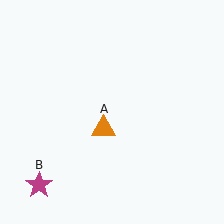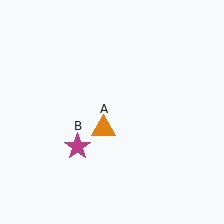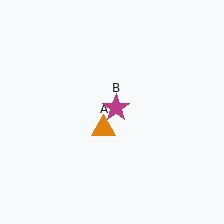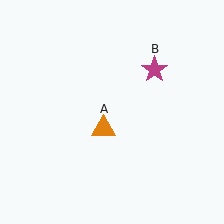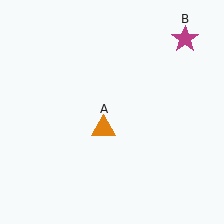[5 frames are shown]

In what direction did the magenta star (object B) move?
The magenta star (object B) moved up and to the right.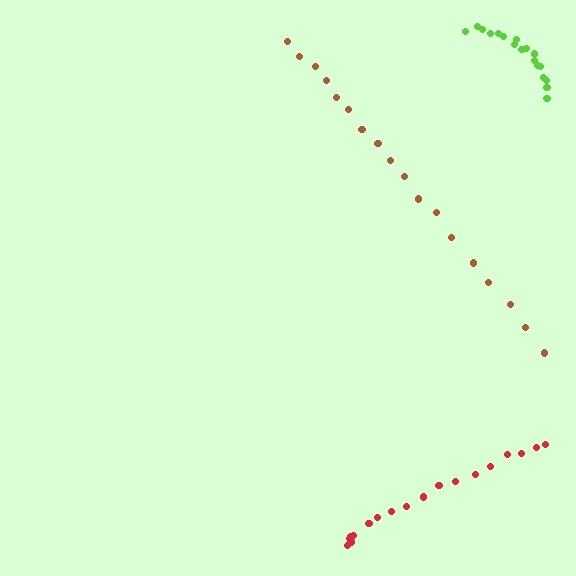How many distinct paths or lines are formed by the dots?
There are 3 distinct paths.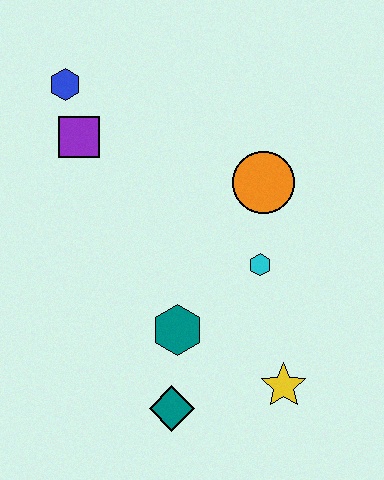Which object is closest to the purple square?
The blue hexagon is closest to the purple square.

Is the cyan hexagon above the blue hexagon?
No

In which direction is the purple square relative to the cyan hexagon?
The purple square is to the left of the cyan hexagon.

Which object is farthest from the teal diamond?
The blue hexagon is farthest from the teal diamond.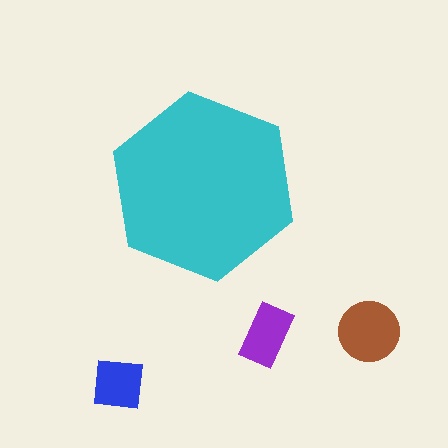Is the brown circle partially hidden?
No, the brown circle is fully visible.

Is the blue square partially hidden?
No, the blue square is fully visible.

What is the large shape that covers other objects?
A cyan hexagon.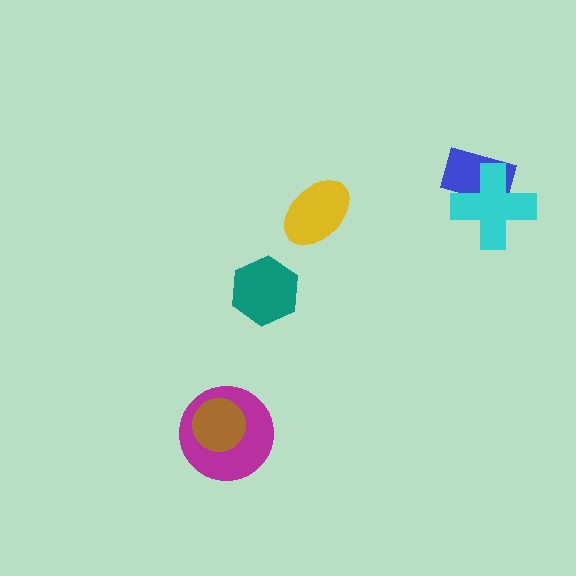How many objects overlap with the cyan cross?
1 object overlaps with the cyan cross.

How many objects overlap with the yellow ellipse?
0 objects overlap with the yellow ellipse.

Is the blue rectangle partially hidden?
Yes, it is partially covered by another shape.